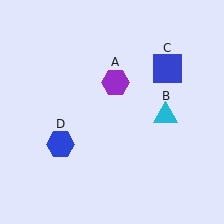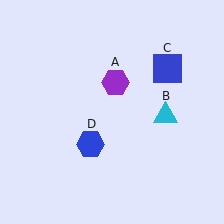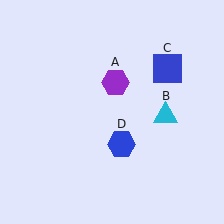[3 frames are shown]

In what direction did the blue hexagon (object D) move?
The blue hexagon (object D) moved right.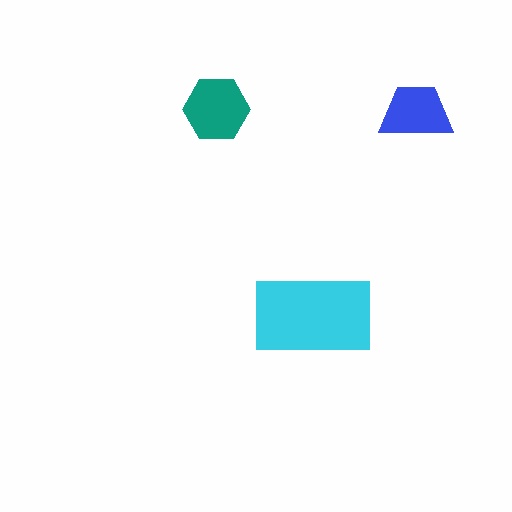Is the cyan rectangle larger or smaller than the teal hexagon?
Larger.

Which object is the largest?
The cyan rectangle.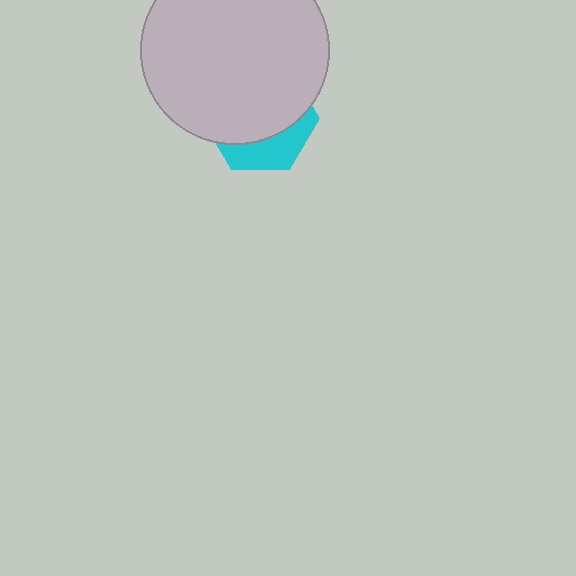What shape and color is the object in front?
The object in front is a light gray circle.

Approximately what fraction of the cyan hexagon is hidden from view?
Roughly 69% of the cyan hexagon is hidden behind the light gray circle.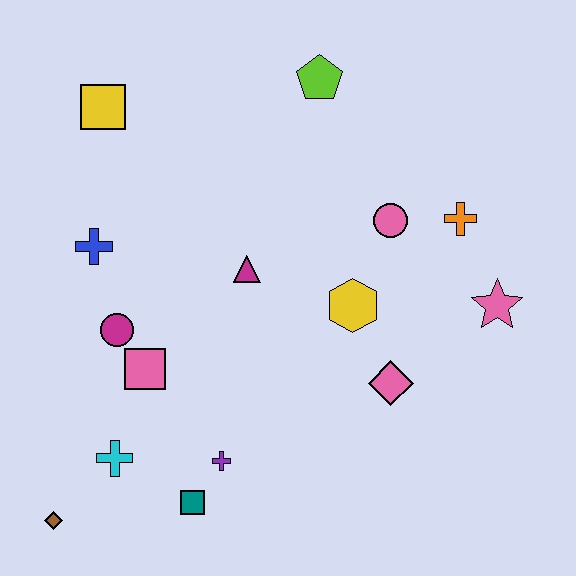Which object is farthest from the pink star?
The brown diamond is farthest from the pink star.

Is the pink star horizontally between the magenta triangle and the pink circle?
No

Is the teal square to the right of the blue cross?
Yes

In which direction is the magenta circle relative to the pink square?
The magenta circle is above the pink square.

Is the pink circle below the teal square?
No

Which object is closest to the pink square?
The magenta circle is closest to the pink square.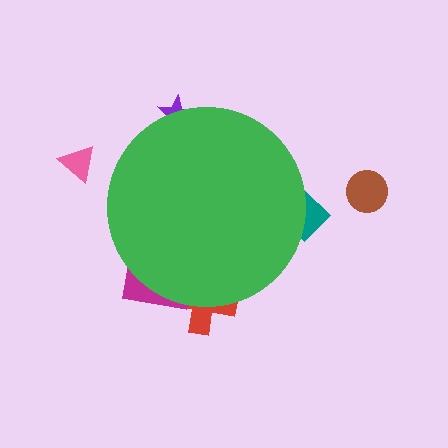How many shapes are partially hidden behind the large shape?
4 shapes are partially hidden.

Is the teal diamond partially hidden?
Yes, the teal diamond is partially hidden behind the green circle.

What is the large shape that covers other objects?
A green circle.